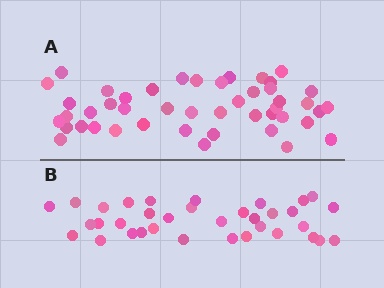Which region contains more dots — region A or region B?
Region A (the top region) has more dots.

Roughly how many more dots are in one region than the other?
Region A has roughly 12 or so more dots than region B.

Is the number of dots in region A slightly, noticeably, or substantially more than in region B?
Region A has noticeably more, but not dramatically so. The ratio is roughly 1.3 to 1.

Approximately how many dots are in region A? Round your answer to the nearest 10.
About 50 dots. (The exact count is 46, which rounds to 50.)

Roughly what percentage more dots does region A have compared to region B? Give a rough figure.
About 30% more.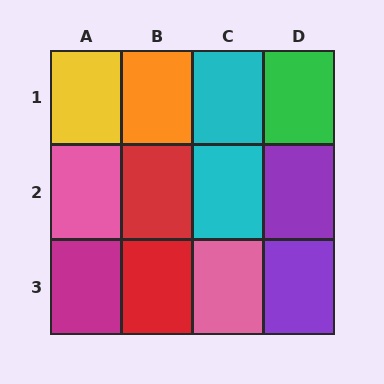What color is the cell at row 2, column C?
Cyan.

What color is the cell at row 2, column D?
Purple.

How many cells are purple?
2 cells are purple.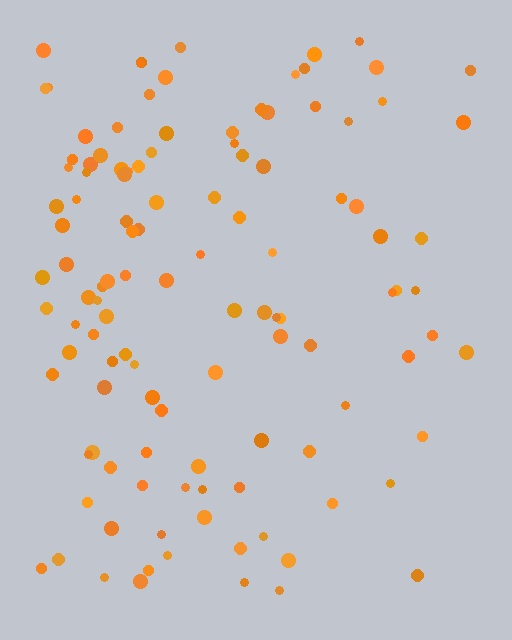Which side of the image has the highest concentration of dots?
The left.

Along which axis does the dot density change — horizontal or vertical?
Horizontal.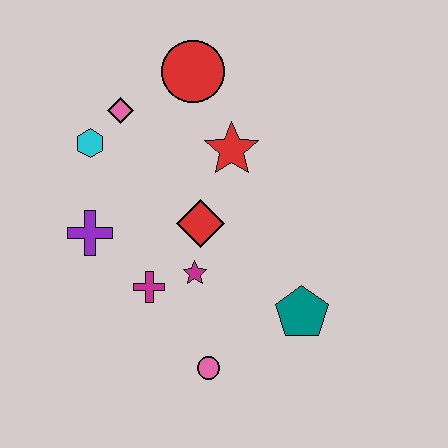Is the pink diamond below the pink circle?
No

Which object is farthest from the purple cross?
The teal pentagon is farthest from the purple cross.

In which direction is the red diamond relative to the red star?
The red diamond is below the red star.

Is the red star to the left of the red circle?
No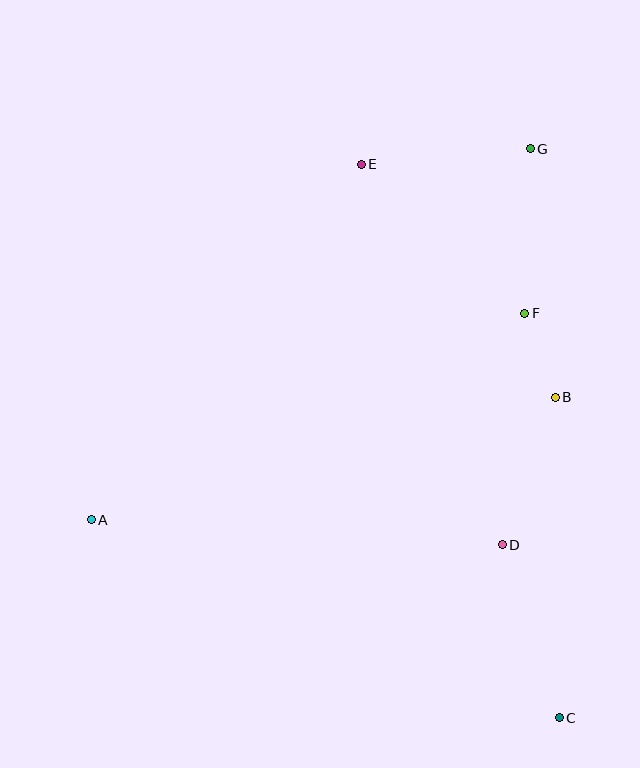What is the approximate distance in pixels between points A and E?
The distance between A and E is approximately 446 pixels.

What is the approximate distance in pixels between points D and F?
The distance between D and F is approximately 232 pixels.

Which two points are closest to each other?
Points B and F are closest to each other.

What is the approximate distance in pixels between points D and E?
The distance between D and E is approximately 405 pixels.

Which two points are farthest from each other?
Points C and E are farthest from each other.